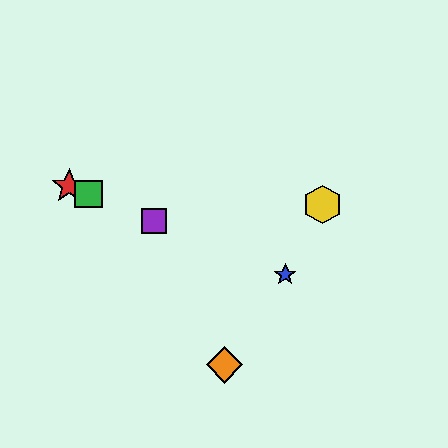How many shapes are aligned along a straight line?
4 shapes (the red star, the blue star, the green square, the purple square) are aligned along a straight line.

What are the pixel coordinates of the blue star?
The blue star is at (285, 275).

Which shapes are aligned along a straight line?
The red star, the blue star, the green square, the purple square are aligned along a straight line.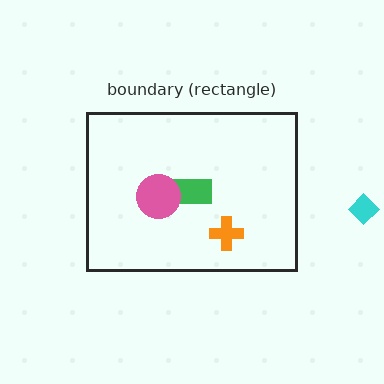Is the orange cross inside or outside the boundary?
Inside.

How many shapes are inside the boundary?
3 inside, 1 outside.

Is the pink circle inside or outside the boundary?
Inside.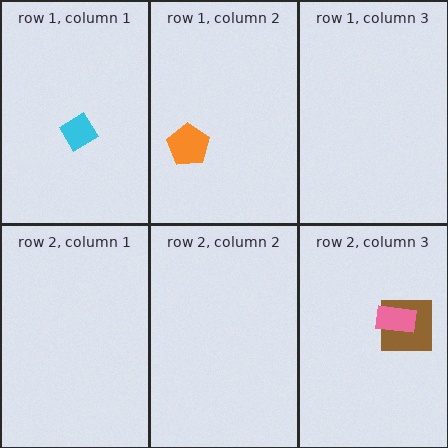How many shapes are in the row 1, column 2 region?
1.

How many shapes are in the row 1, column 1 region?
1.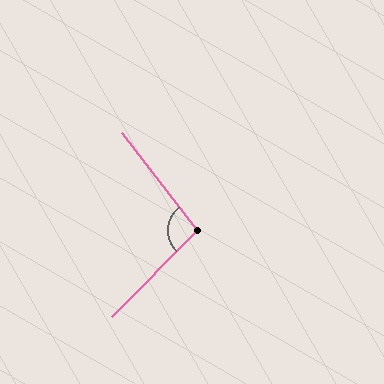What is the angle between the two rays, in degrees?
Approximately 97 degrees.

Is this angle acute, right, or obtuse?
It is obtuse.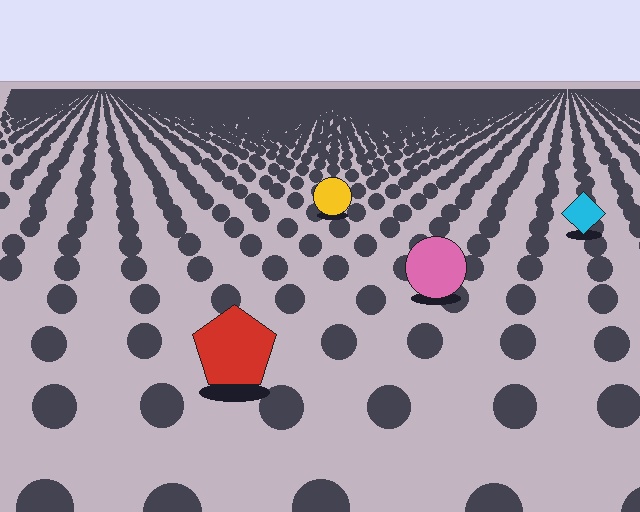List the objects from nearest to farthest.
From nearest to farthest: the red pentagon, the pink circle, the cyan diamond, the yellow circle.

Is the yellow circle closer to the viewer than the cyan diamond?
No. The cyan diamond is closer — you can tell from the texture gradient: the ground texture is coarser near it.